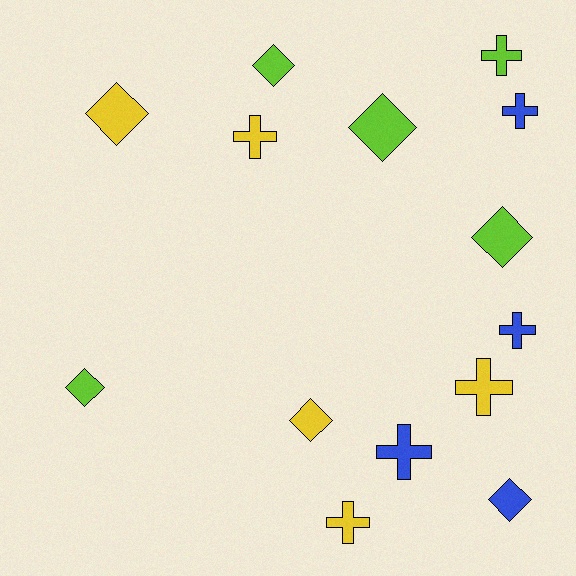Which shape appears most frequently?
Diamond, with 7 objects.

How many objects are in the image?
There are 14 objects.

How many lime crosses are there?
There is 1 lime cross.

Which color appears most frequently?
Yellow, with 5 objects.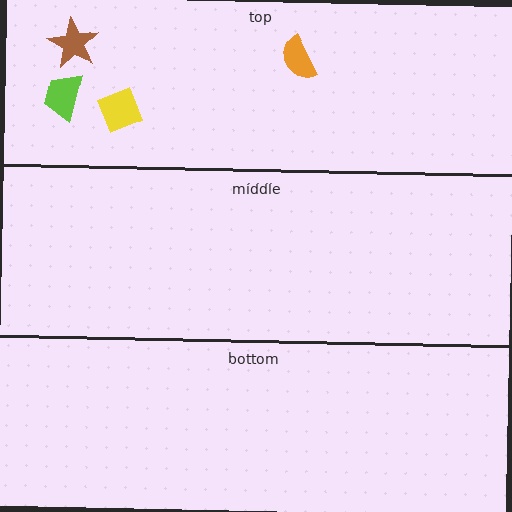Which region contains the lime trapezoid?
The top region.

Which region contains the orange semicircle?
The top region.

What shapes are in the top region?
The yellow square, the lime trapezoid, the orange semicircle, the brown star.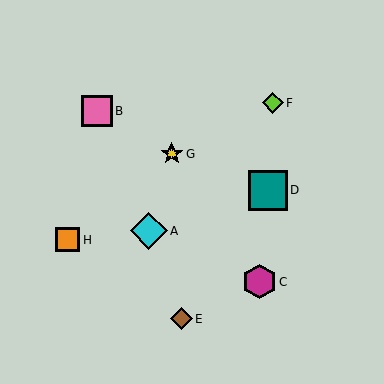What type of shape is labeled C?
Shape C is a magenta hexagon.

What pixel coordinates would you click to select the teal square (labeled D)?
Click at (268, 190) to select the teal square D.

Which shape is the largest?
The teal square (labeled D) is the largest.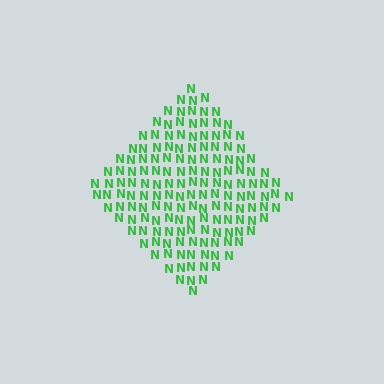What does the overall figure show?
The overall figure shows a diamond.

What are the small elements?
The small elements are letter N's.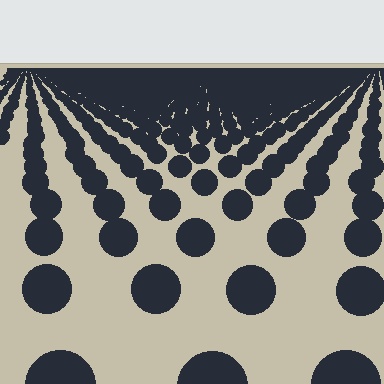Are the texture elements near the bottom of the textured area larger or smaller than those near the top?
Larger. Near the bottom, elements are closer to the viewer and appear at a bigger on-screen size.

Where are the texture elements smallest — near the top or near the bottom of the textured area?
Near the top.